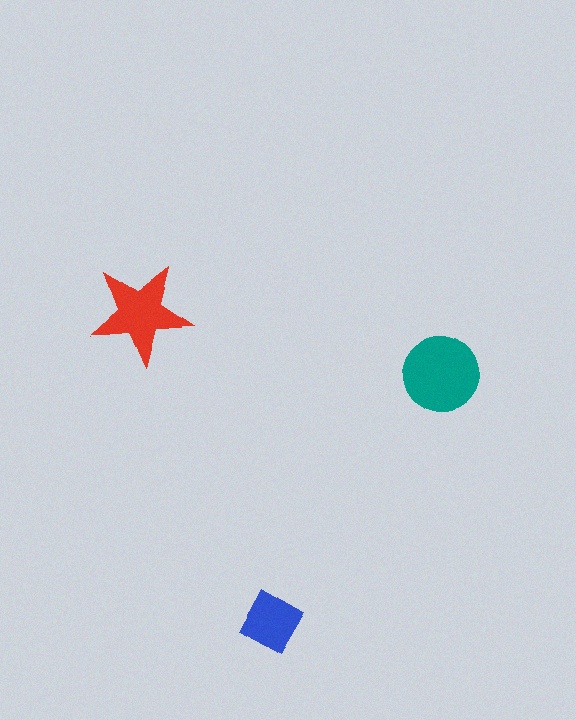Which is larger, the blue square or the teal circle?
The teal circle.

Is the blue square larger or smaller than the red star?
Smaller.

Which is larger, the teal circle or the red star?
The teal circle.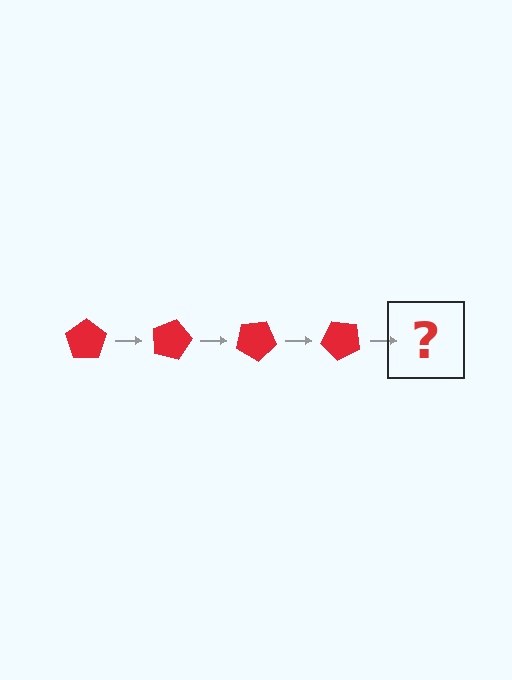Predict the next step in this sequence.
The next step is a red pentagon rotated 60 degrees.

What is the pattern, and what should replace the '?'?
The pattern is that the pentagon rotates 15 degrees each step. The '?' should be a red pentagon rotated 60 degrees.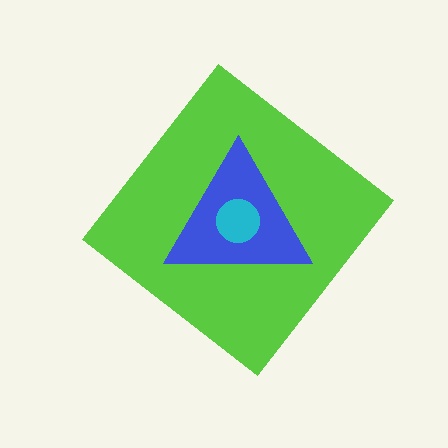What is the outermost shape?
The lime diamond.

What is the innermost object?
The cyan circle.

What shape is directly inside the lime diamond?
The blue triangle.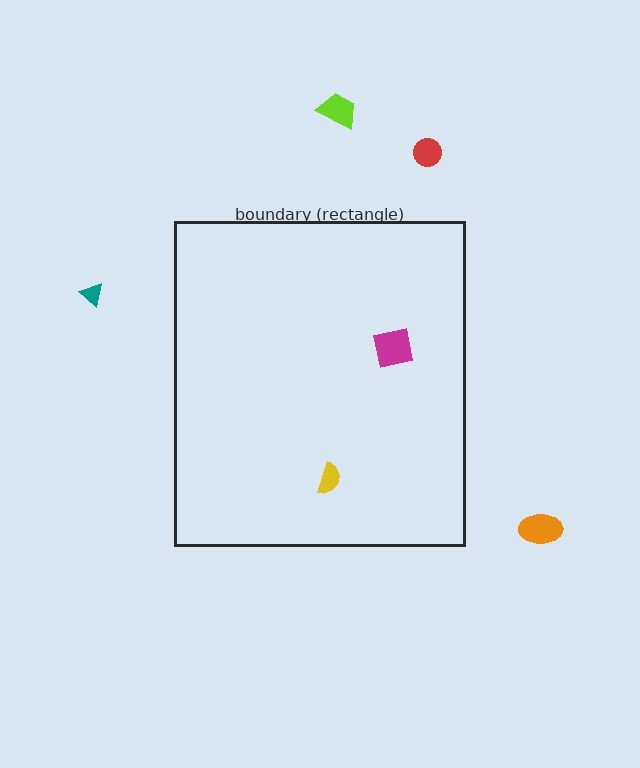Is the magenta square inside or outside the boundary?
Inside.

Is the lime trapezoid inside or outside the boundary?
Outside.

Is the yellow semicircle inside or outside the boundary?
Inside.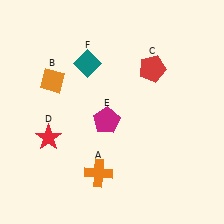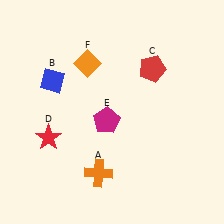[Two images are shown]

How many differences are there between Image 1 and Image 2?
There are 2 differences between the two images.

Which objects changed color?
B changed from orange to blue. F changed from teal to orange.